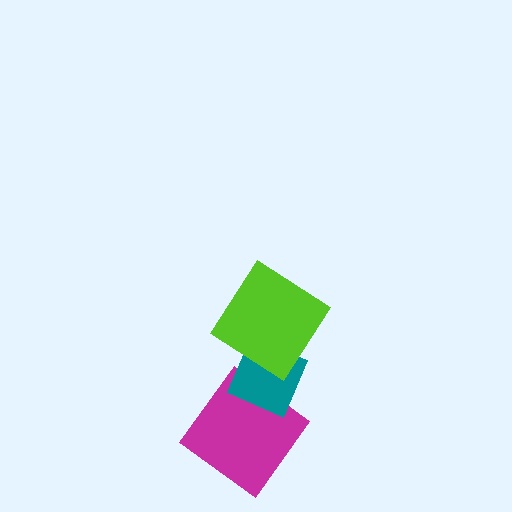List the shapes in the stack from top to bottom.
From top to bottom: the lime diamond, the teal diamond, the magenta diamond.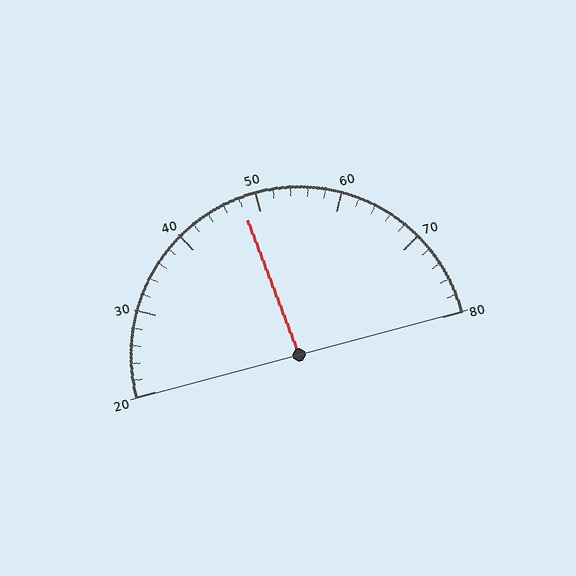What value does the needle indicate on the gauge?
The needle indicates approximately 48.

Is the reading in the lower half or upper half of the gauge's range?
The reading is in the lower half of the range (20 to 80).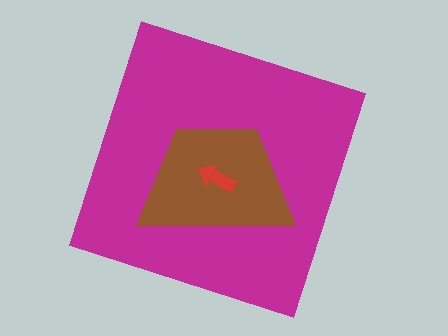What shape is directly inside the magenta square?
The brown trapezoid.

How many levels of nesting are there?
3.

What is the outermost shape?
The magenta square.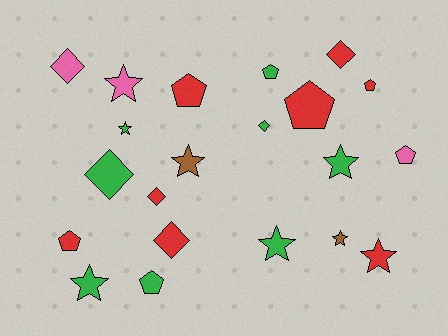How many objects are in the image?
There are 21 objects.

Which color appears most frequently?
Green, with 8 objects.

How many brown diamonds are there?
There are no brown diamonds.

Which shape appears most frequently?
Star, with 8 objects.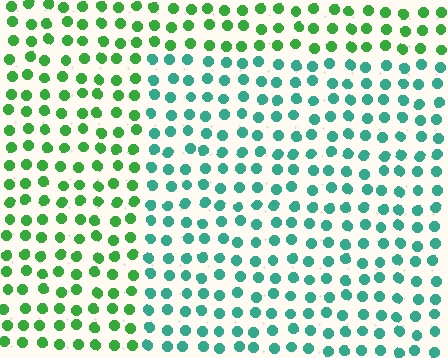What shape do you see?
I see a rectangle.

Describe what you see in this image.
The image is filled with small green elements in a uniform arrangement. A rectangle-shaped region is visible where the elements are tinted to a slightly different hue, forming a subtle color boundary.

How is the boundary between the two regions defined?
The boundary is defined purely by a slight shift in hue (about 42 degrees). Spacing, size, and orientation are identical on both sides.